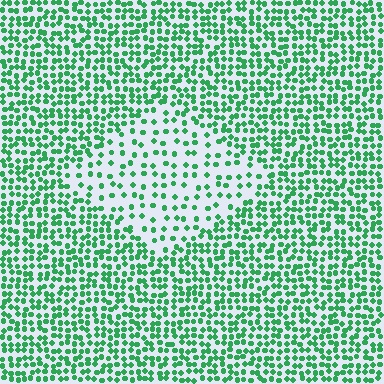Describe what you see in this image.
The image contains small green elements arranged at two different densities. A diamond-shaped region is visible where the elements are less densely packed than the surrounding area.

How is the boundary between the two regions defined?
The boundary is defined by a change in element density (approximately 2.2x ratio). All elements are the same color, size, and shape.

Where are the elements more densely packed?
The elements are more densely packed outside the diamond boundary.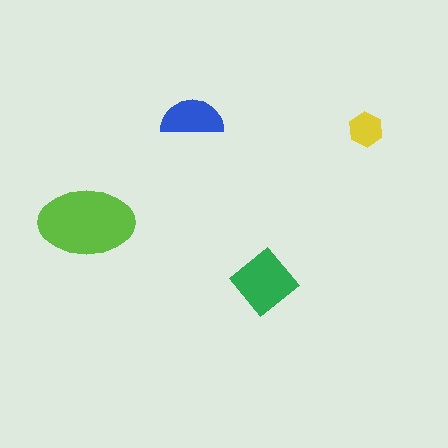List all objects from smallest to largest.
The yellow hexagon, the blue semicircle, the green diamond, the lime ellipse.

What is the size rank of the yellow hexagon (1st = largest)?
4th.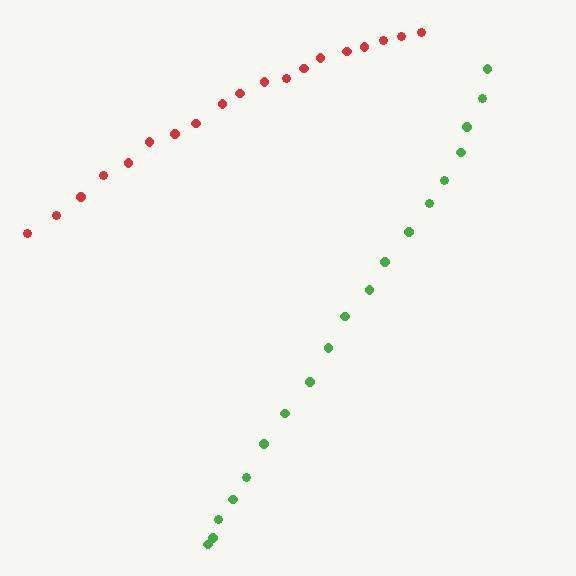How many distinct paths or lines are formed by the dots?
There are 2 distinct paths.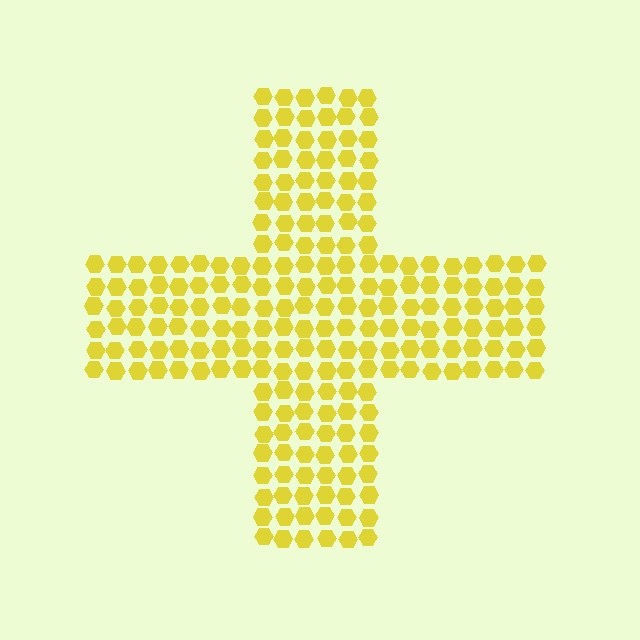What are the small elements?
The small elements are hexagons.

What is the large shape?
The large shape is a cross.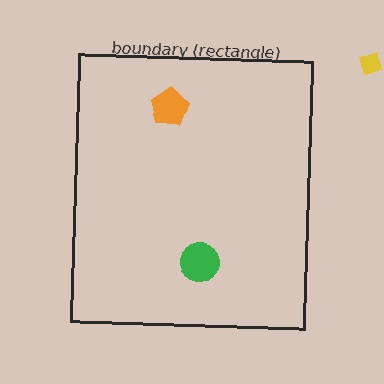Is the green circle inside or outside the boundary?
Inside.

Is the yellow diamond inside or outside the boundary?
Outside.